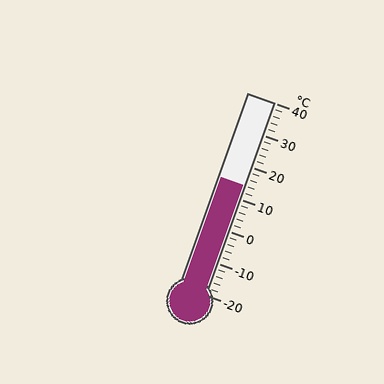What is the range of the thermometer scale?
The thermometer scale ranges from -20°C to 40°C.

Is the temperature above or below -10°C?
The temperature is above -10°C.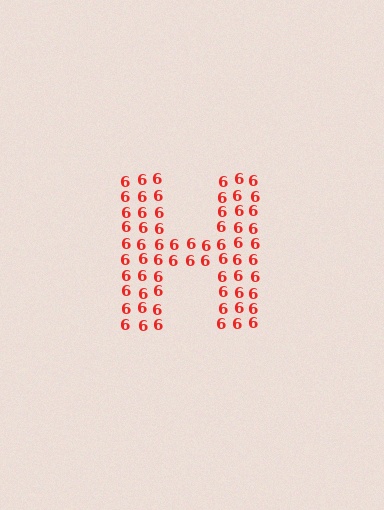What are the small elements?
The small elements are digit 6's.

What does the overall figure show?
The overall figure shows the letter H.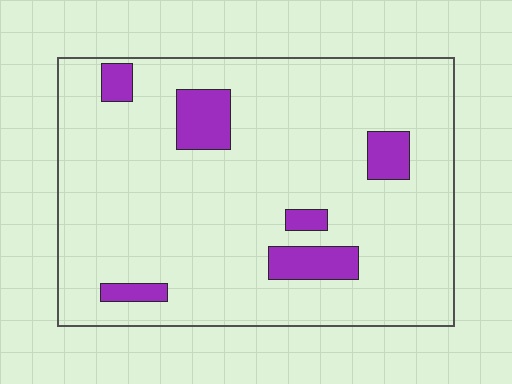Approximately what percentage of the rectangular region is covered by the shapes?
Approximately 10%.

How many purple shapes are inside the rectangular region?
6.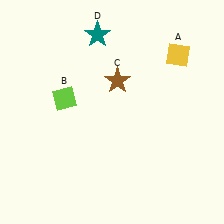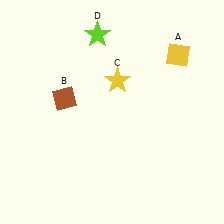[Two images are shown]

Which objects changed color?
B changed from lime to brown. C changed from brown to yellow. D changed from teal to lime.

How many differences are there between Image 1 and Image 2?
There are 3 differences between the two images.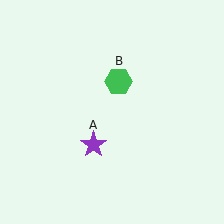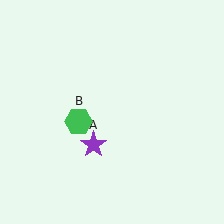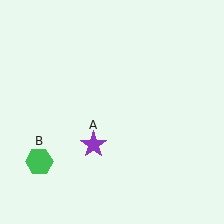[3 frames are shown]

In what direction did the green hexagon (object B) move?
The green hexagon (object B) moved down and to the left.